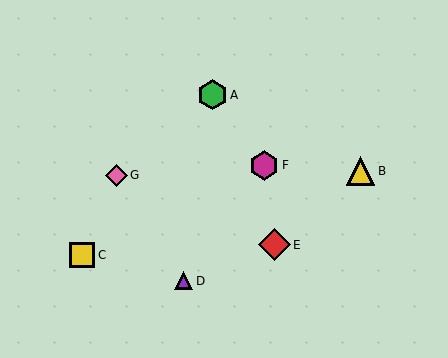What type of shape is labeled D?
Shape D is a purple triangle.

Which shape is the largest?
The red diamond (labeled E) is the largest.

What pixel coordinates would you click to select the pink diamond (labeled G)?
Click at (116, 175) to select the pink diamond G.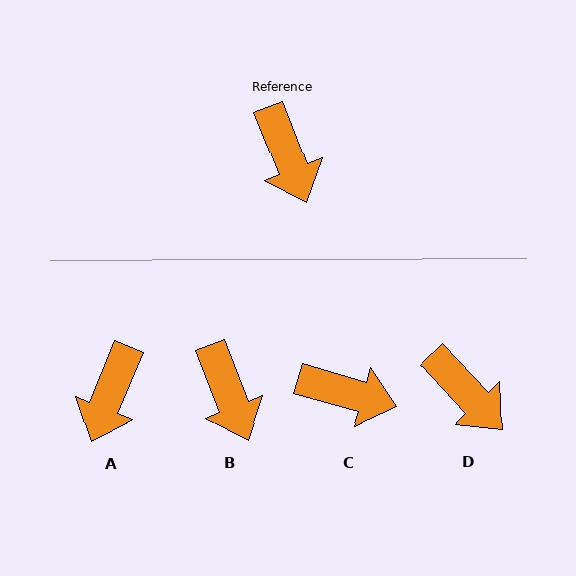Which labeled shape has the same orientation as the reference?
B.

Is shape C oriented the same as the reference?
No, it is off by about 53 degrees.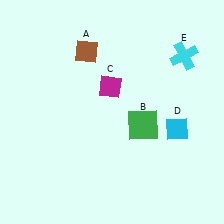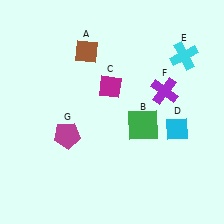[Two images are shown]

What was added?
A purple cross (F), a magenta pentagon (G) were added in Image 2.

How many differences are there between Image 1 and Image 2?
There are 2 differences between the two images.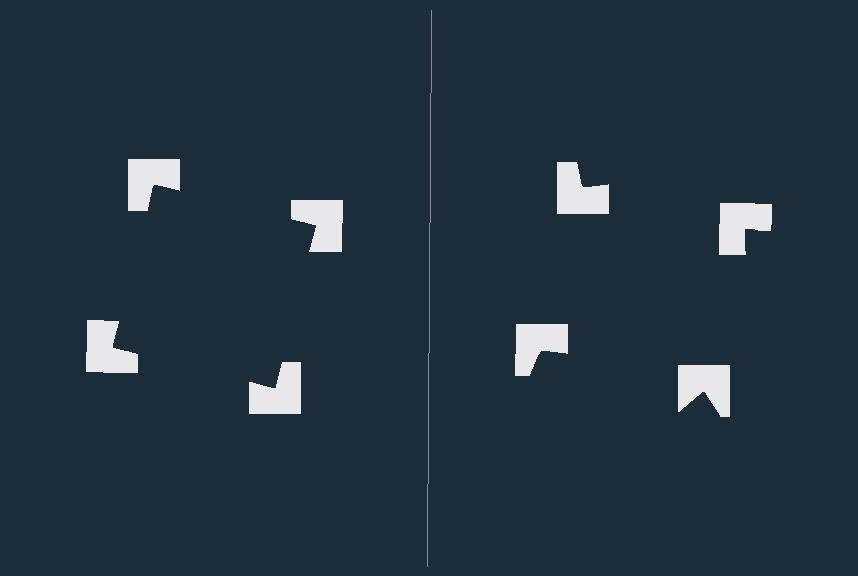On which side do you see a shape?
An illusory square appears on the left side. On the right side the wedge cuts are rotated, so no coherent shape forms.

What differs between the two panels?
The notched squares are positioned identically on both sides; only the wedge orientations differ. On the left they align to a square; on the right they are misaligned.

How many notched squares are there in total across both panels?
8 — 4 on each side.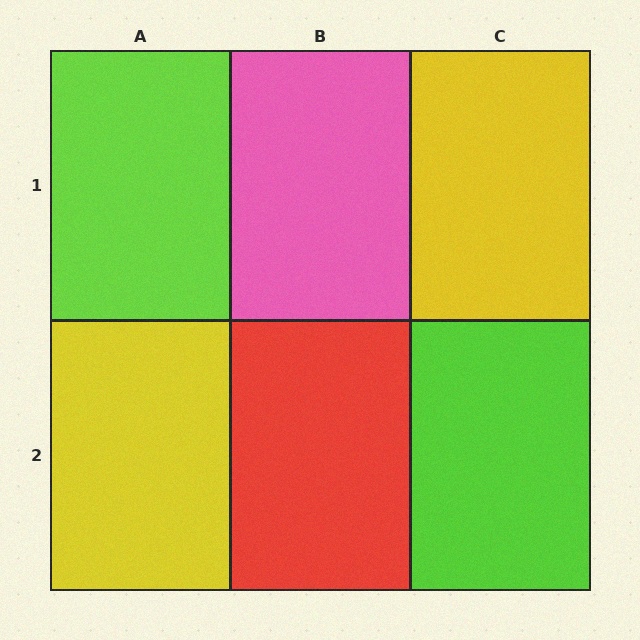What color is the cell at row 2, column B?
Red.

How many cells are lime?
2 cells are lime.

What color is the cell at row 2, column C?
Lime.